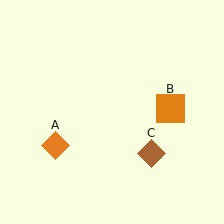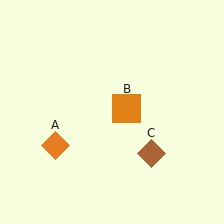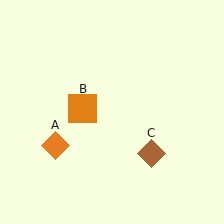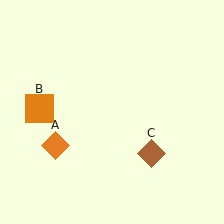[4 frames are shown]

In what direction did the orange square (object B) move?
The orange square (object B) moved left.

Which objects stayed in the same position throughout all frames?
Orange diamond (object A) and brown diamond (object C) remained stationary.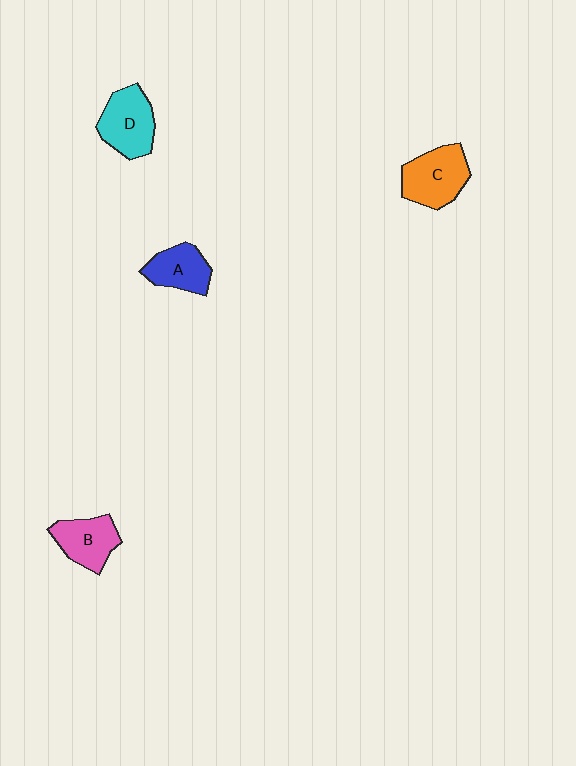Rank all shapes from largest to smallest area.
From largest to smallest: C (orange), D (cyan), B (pink), A (blue).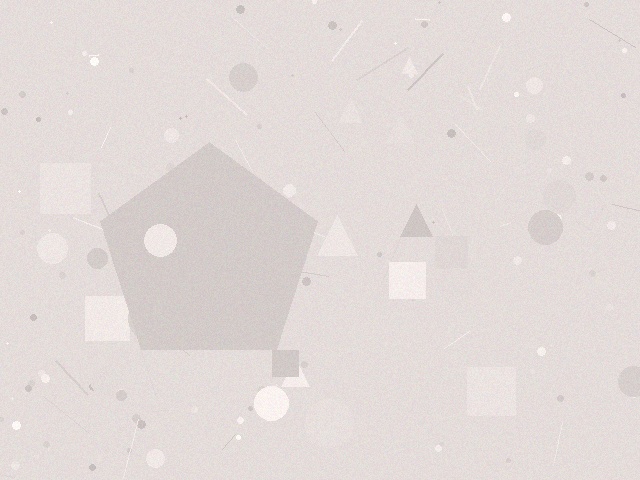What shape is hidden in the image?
A pentagon is hidden in the image.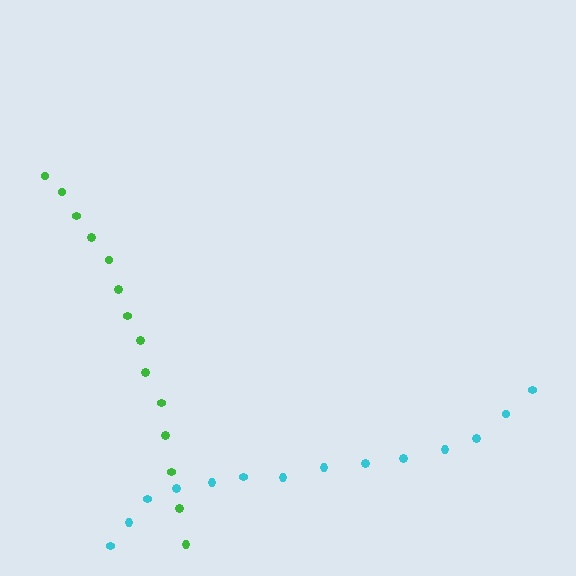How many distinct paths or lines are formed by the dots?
There are 2 distinct paths.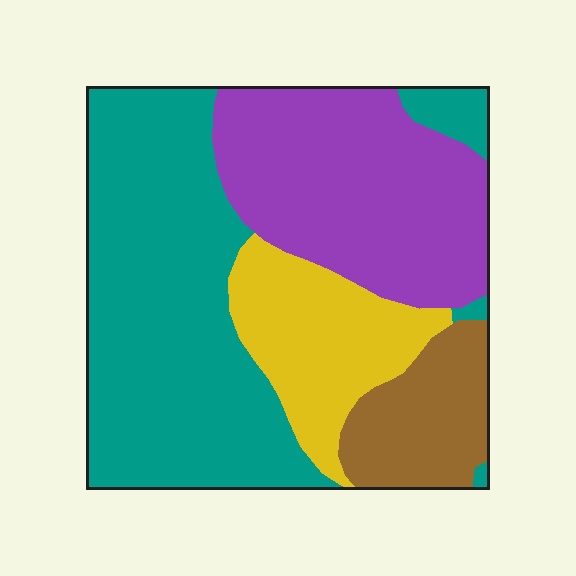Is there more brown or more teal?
Teal.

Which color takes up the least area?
Brown, at roughly 10%.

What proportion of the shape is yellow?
Yellow covers 16% of the shape.